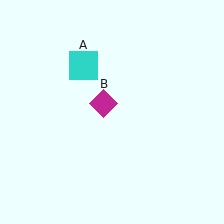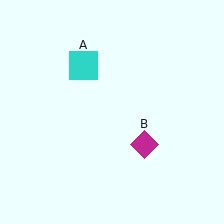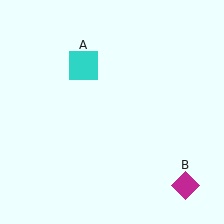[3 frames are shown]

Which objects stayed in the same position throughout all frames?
Cyan square (object A) remained stationary.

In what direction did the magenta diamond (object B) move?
The magenta diamond (object B) moved down and to the right.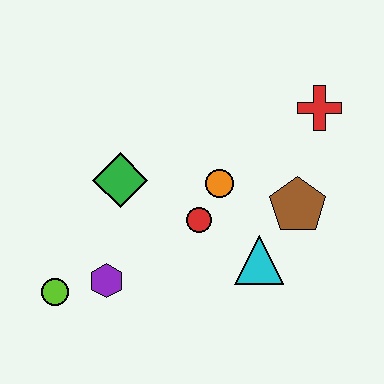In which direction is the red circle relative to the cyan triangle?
The red circle is to the left of the cyan triangle.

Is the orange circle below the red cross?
Yes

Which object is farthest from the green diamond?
The red cross is farthest from the green diamond.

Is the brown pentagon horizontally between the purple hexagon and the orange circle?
No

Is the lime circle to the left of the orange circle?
Yes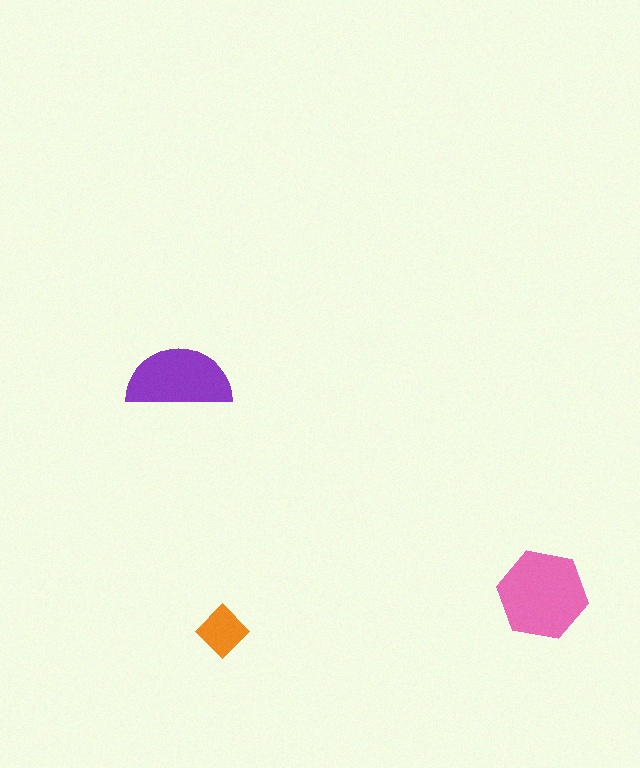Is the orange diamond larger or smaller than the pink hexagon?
Smaller.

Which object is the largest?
The pink hexagon.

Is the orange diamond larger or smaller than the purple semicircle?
Smaller.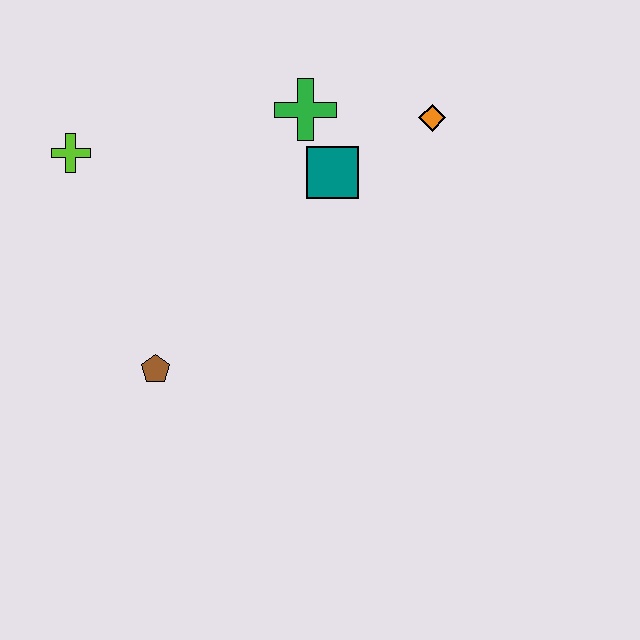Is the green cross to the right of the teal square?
No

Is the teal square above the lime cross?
No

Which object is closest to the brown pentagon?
The lime cross is closest to the brown pentagon.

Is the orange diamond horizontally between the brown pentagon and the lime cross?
No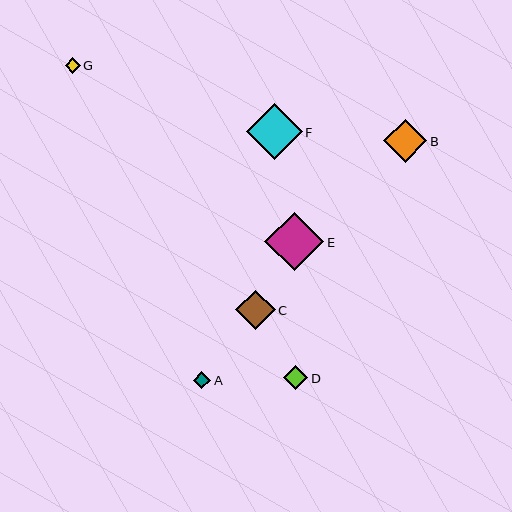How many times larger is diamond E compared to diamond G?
Diamond E is approximately 3.9 times the size of diamond G.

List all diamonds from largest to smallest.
From largest to smallest: E, F, B, C, D, A, G.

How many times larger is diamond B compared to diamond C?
Diamond B is approximately 1.1 times the size of diamond C.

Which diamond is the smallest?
Diamond G is the smallest with a size of approximately 15 pixels.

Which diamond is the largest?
Diamond E is the largest with a size of approximately 59 pixels.